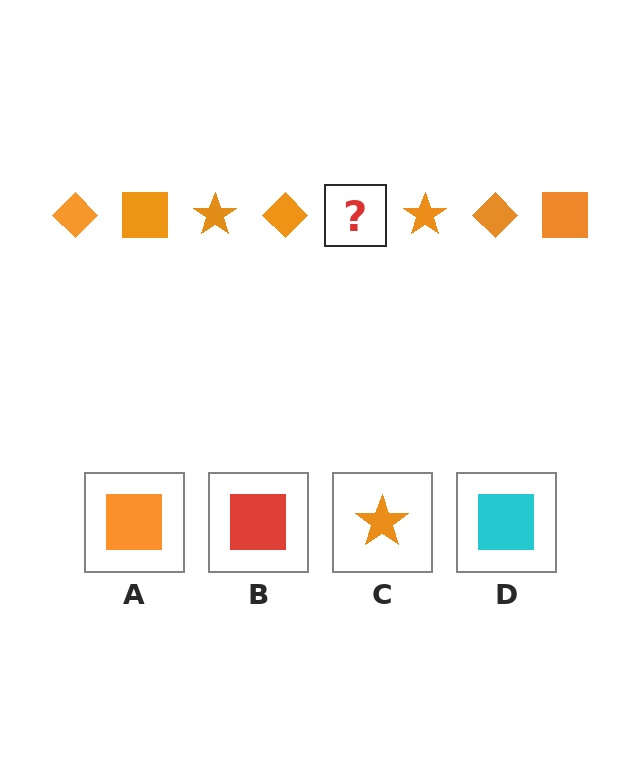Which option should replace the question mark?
Option A.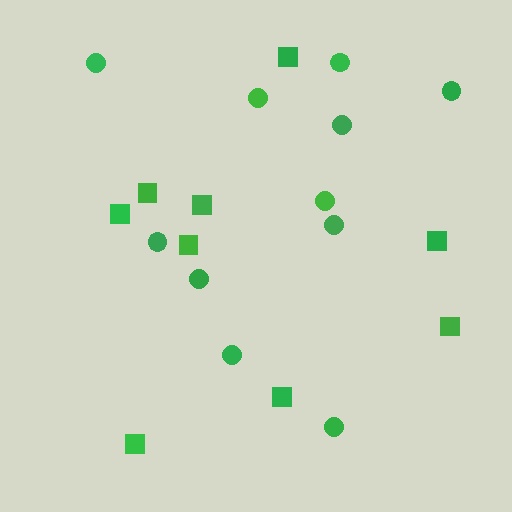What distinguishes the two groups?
There are 2 groups: one group of circles (11) and one group of squares (9).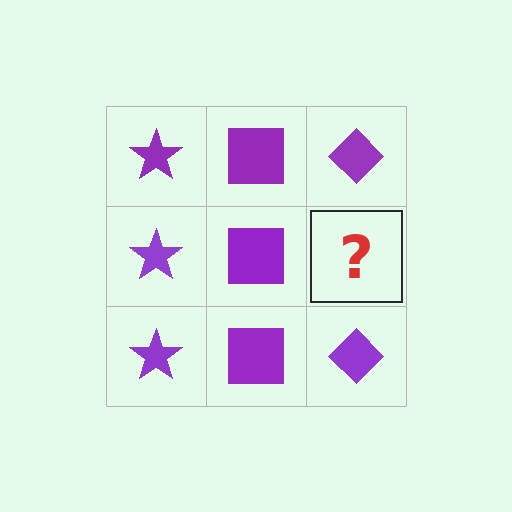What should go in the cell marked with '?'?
The missing cell should contain a purple diamond.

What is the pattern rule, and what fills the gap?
The rule is that each column has a consistent shape. The gap should be filled with a purple diamond.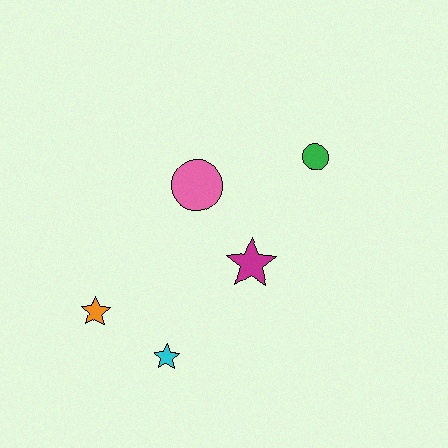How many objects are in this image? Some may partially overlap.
There are 5 objects.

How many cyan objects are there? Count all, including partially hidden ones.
There is 1 cyan object.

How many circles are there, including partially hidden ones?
There are 2 circles.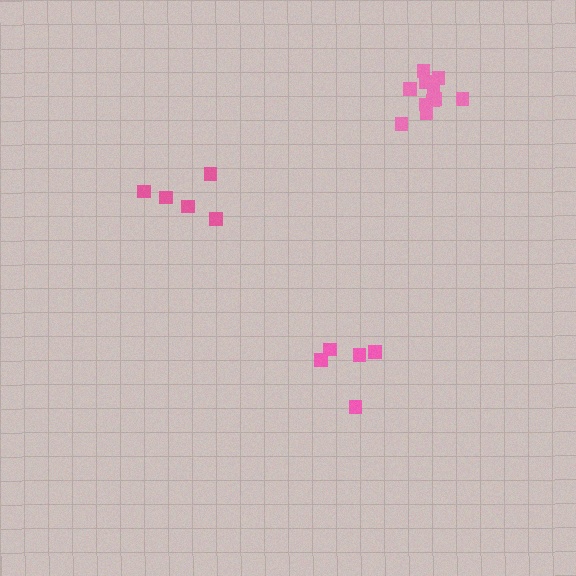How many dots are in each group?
Group 1: 5 dots, Group 2: 5 dots, Group 3: 11 dots (21 total).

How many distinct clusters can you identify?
There are 3 distinct clusters.